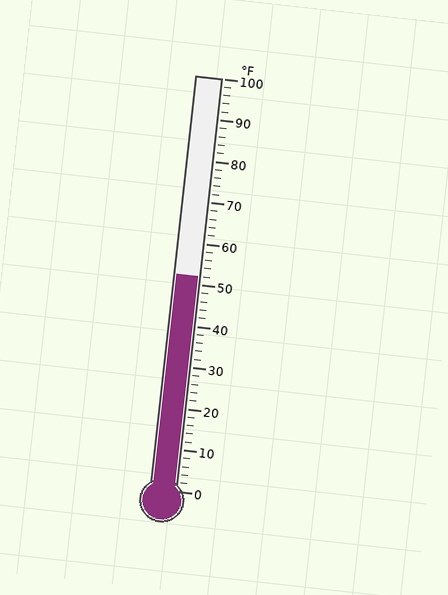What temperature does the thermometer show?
The thermometer shows approximately 52°F.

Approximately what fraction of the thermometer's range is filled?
The thermometer is filled to approximately 50% of its range.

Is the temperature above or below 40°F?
The temperature is above 40°F.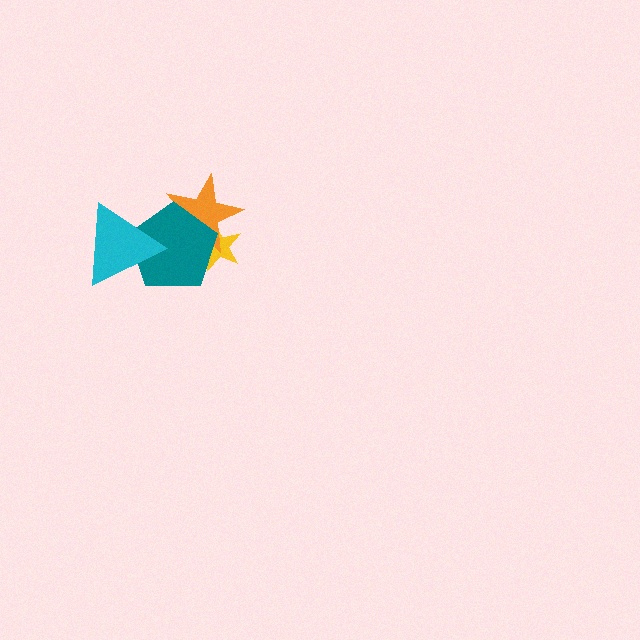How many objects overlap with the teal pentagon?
3 objects overlap with the teal pentagon.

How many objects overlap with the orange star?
2 objects overlap with the orange star.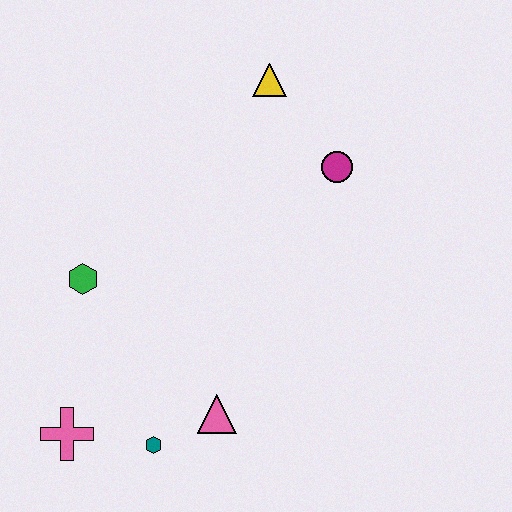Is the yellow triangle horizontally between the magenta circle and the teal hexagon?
Yes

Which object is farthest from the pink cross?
The yellow triangle is farthest from the pink cross.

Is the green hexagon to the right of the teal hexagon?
No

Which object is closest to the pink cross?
The teal hexagon is closest to the pink cross.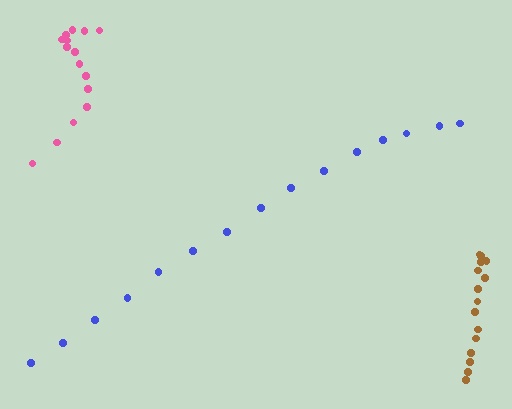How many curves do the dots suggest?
There are 3 distinct paths.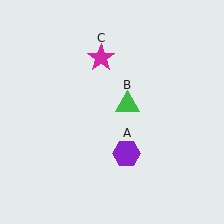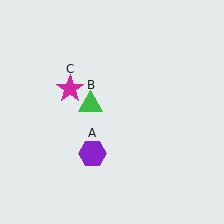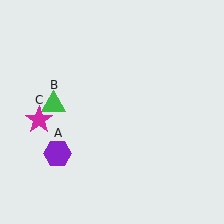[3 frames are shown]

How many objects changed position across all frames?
3 objects changed position: purple hexagon (object A), green triangle (object B), magenta star (object C).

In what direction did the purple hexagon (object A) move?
The purple hexagon (object A) moved left.